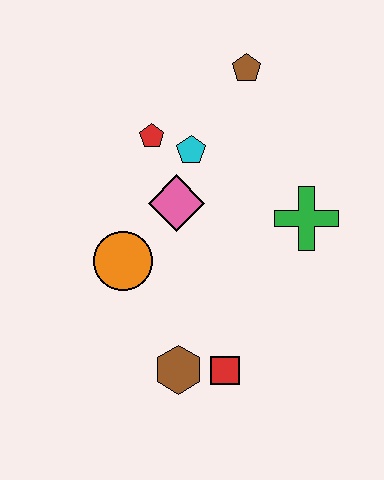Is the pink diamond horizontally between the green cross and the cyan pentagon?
No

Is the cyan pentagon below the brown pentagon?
Yes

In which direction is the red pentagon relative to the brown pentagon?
The red pentagon is to the left of the brown pentagon.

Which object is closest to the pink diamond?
The cyan pentagon is closest to the pink diamond.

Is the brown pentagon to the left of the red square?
No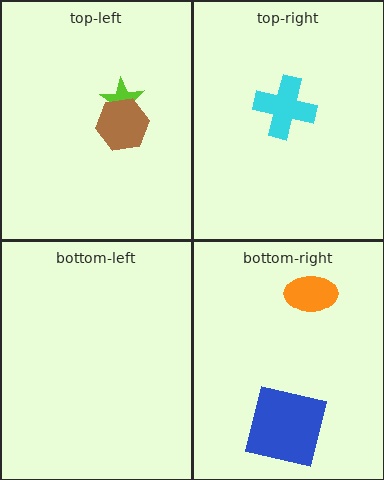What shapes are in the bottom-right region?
The blue square, the orange ellipse.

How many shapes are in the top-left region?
2.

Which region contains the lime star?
The top-left region.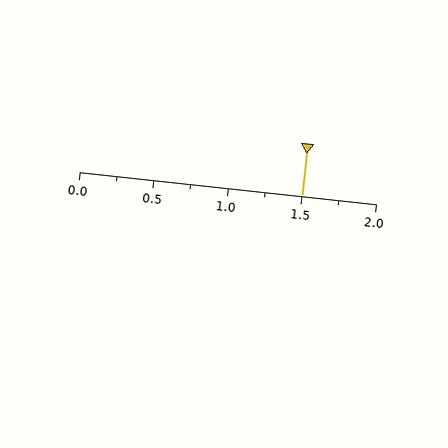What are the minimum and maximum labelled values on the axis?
The axis runs from 0.0 to 2.0.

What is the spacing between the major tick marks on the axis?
The major ticks are spaced 0.5 apart.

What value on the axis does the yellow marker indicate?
The marker indicates approximately 1.5.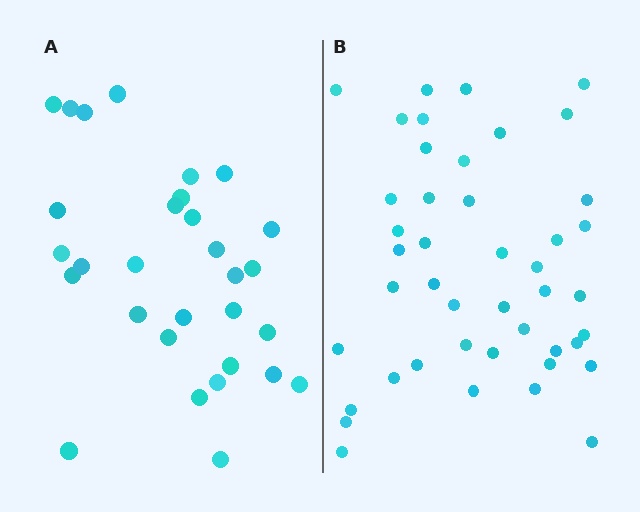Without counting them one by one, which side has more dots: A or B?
Region B (the right region) has more dots.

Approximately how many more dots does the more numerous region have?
Region B has approximately 15 more dots than region A.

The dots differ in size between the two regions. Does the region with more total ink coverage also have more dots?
No. Region A has more total ink coverage because its dots are larger, but region B actually contains more individual dots. Total area can be misleading — the number of items is what matters here.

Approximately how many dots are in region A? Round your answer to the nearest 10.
About 30 dots.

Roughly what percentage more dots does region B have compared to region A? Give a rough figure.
About 45% more.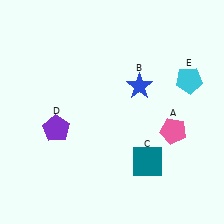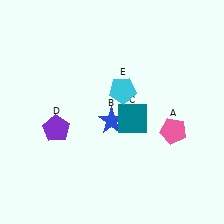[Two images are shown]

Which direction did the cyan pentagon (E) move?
The cyan pentagon (E) moved left.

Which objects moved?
The objects that moved are: the blue star (B), the teal square (C), the cyan pentagon (E).